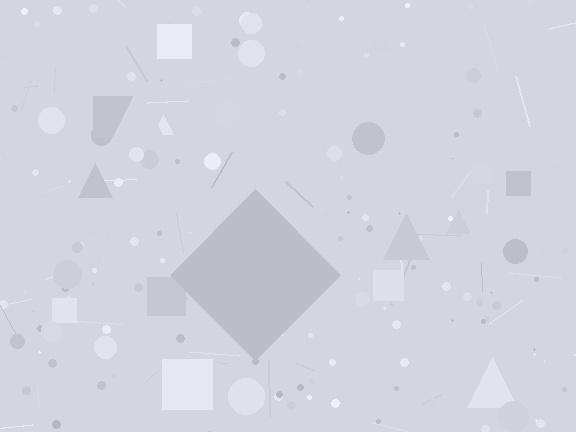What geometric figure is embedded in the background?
A diamond is embedded in the background.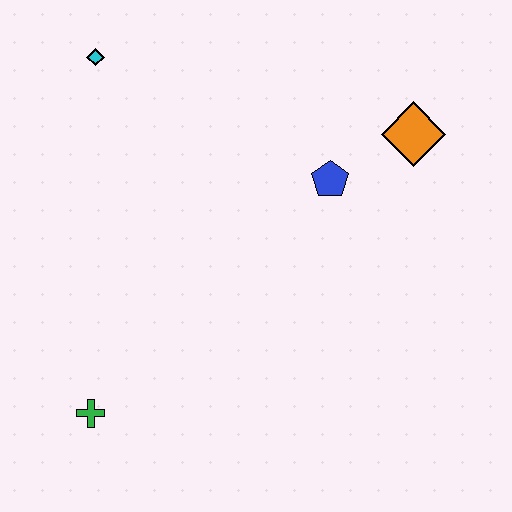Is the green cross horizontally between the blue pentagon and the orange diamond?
No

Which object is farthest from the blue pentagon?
The green cross is farthest from the blue pentagon.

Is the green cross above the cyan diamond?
No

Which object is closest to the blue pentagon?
The orange diamond is closest to the blue pentagon.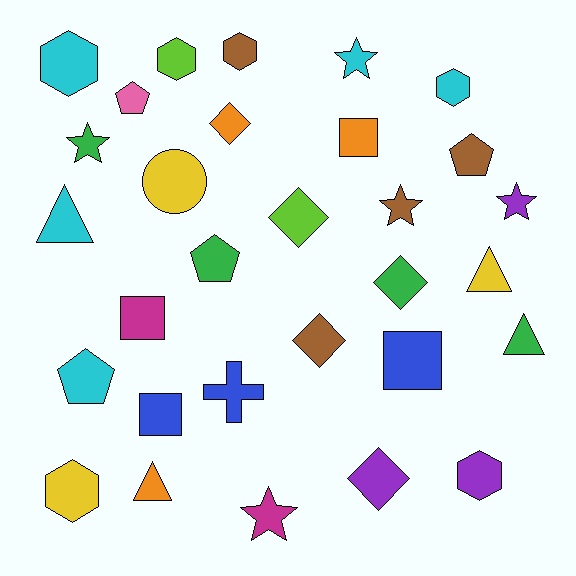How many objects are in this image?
There are 30 objects.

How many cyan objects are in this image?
There are 5 cyan objects.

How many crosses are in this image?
There is 1 cross.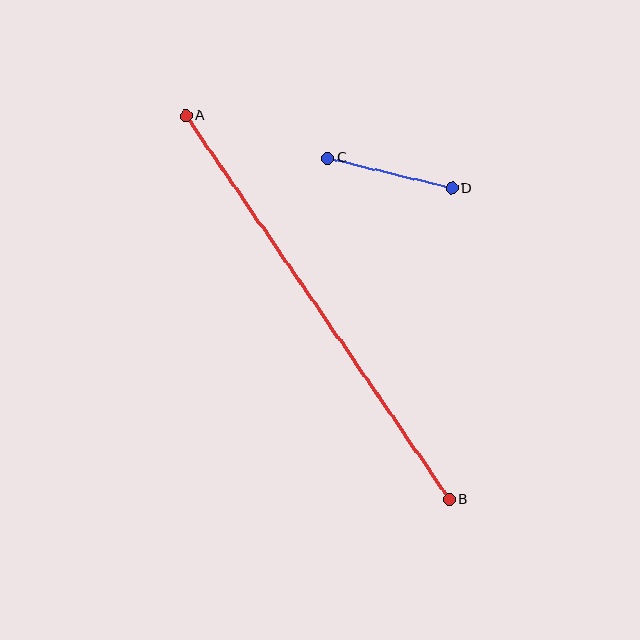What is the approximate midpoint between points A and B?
The midpoint is at approximately (317, 307) pixels.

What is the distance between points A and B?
The distance is approximately 465 pixels.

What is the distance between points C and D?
The distance is approximately 128 pixels.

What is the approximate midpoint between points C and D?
The midpoint is at approximately (390, 173) pixels.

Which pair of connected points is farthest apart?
Points A and B are farthest apart.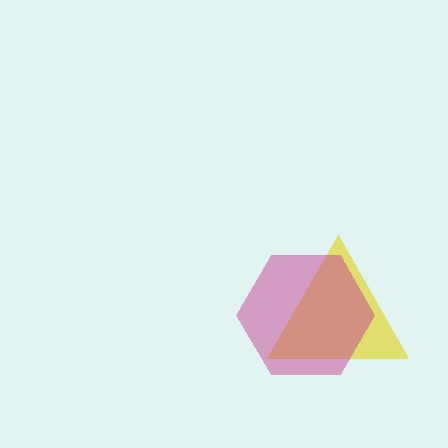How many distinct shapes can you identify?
There are 2 distinct shapes: a yellow triangle, a magenta hexagon.